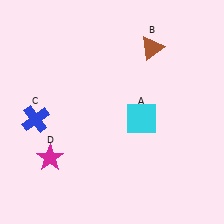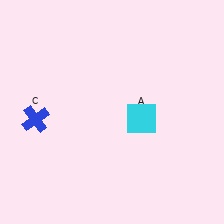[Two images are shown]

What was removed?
The magenta star (D), the brown triangle (B) were removed in Image 2.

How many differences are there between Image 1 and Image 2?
There are 2 differences between the two images.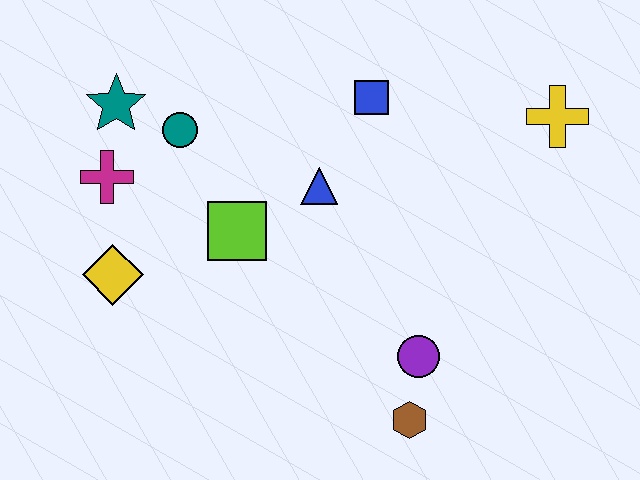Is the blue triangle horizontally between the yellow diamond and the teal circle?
No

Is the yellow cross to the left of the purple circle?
No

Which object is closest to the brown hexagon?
The purple circle is closest to the brown hexagon.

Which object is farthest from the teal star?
The yellow cross is farthest from the teal star.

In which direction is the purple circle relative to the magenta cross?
The purple circle is to the right of the magenta cross.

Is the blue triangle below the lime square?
No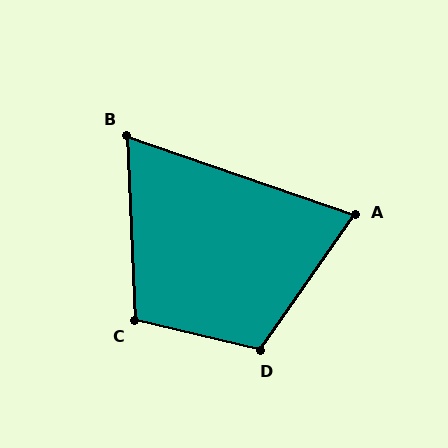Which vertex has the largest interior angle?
D, at approximately 112 degrees.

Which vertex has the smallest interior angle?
B, at approximately 68 degrees.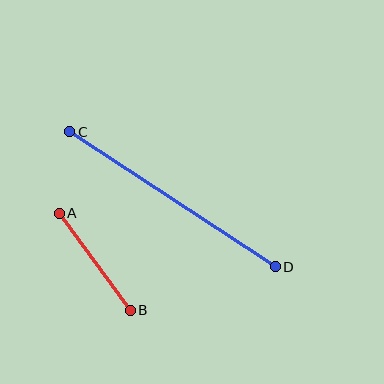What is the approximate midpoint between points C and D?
The midpoint is at approximately (173, 199) pixels.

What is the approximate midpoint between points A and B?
The midpoint is at approximately (95, 262) pixels.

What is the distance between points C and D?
The distance is approximately 246 pixels.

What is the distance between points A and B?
The distance is approximately 120 pixels.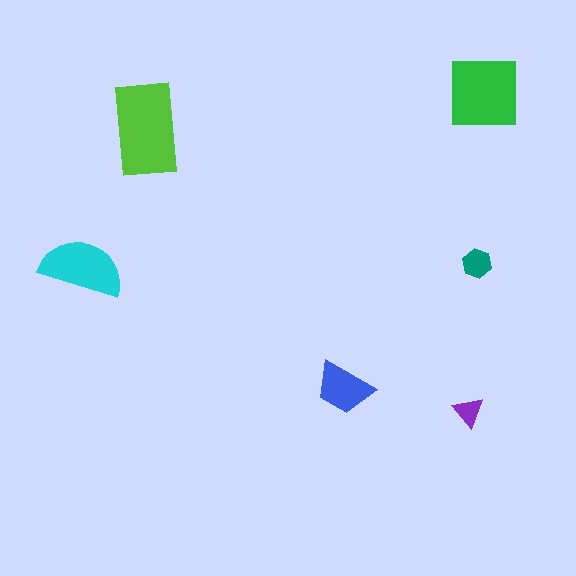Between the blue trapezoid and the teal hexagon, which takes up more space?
The blue trapezoid.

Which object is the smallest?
The purple triangle.